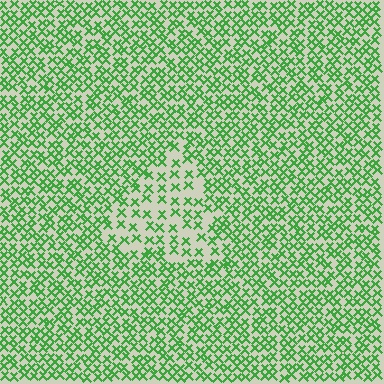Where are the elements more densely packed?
The elements are more densely packed outside the triangle boundary.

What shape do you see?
I see a triangle.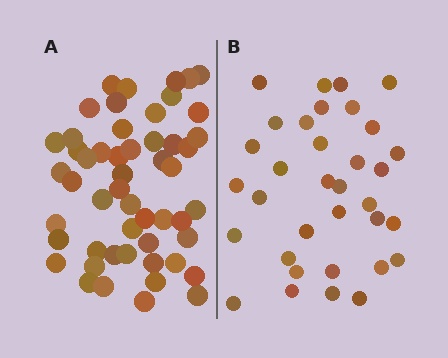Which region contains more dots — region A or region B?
Region A (the left region) has more dots.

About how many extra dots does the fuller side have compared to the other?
Region A has approximately 20 more dots than region B.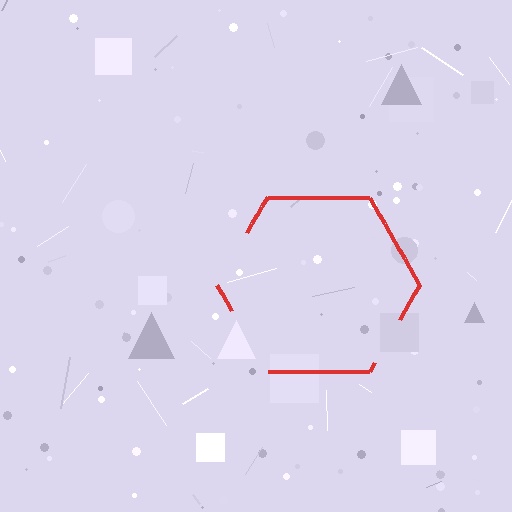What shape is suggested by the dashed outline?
The dashed outline suggests a hexagon.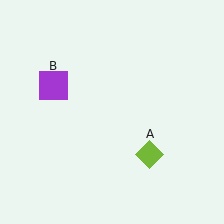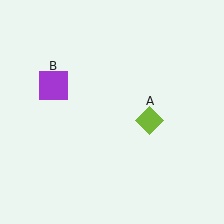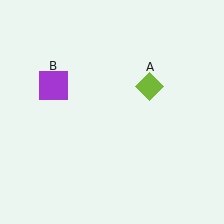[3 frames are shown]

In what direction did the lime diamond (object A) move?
The lime diamond (object A) moved up.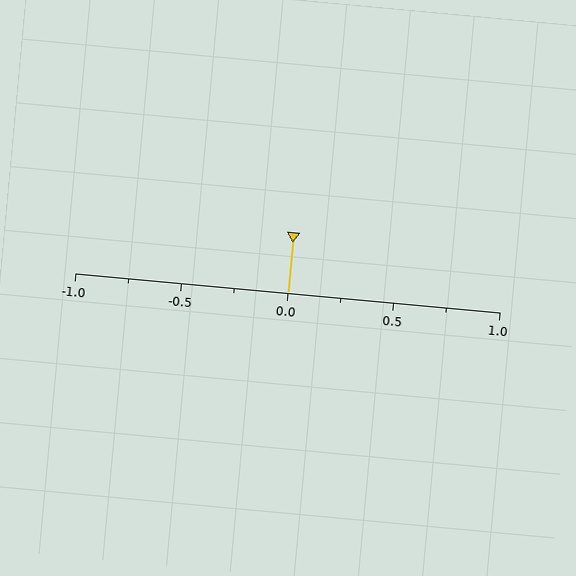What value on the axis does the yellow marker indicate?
The marker indicates approximately 0.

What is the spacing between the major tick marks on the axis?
The major ticks are spaced 0.5 apart.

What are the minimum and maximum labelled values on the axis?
The axis runs from -1.0 to 1.0.